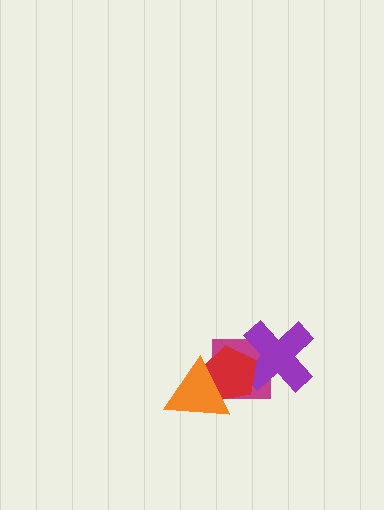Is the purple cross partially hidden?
Yes, it is partially covered by another shape.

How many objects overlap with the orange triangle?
2 objects overlap with the orange triangle.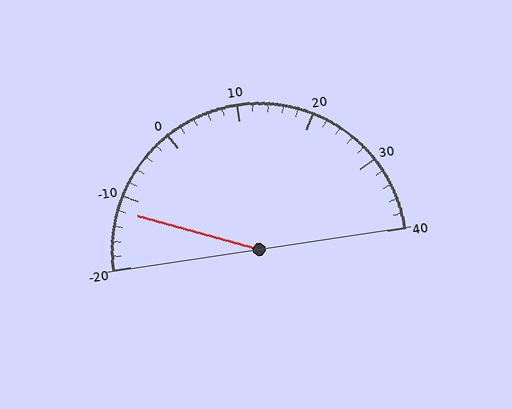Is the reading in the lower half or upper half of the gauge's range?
The reading is in the lower half of the range (-20 to 40).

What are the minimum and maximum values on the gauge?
The gauge ranges from -20 to 40.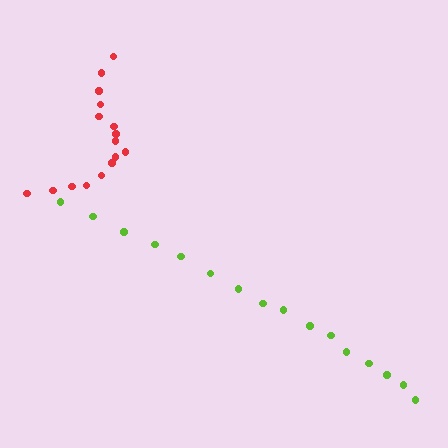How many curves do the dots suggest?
There are 2 distinct paths.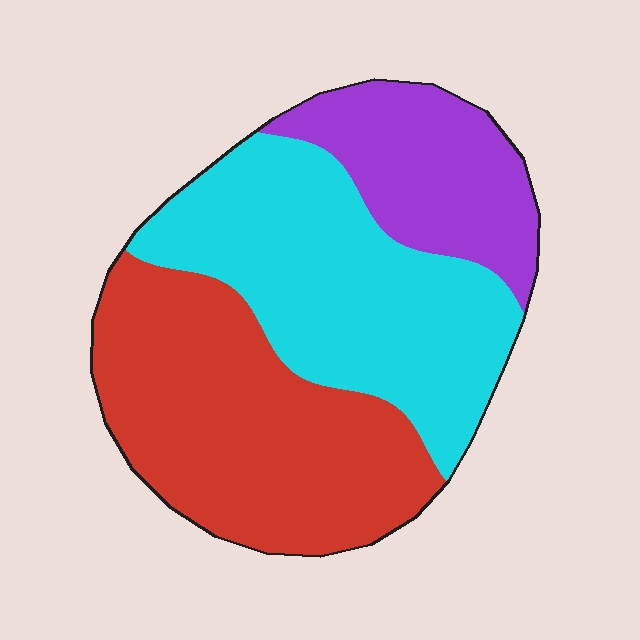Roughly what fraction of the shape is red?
Red covers about 40% of the shape.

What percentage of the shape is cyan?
Cyan takes up about two fifths (2/5) of the shape.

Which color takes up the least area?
Purple, at roughly 20%.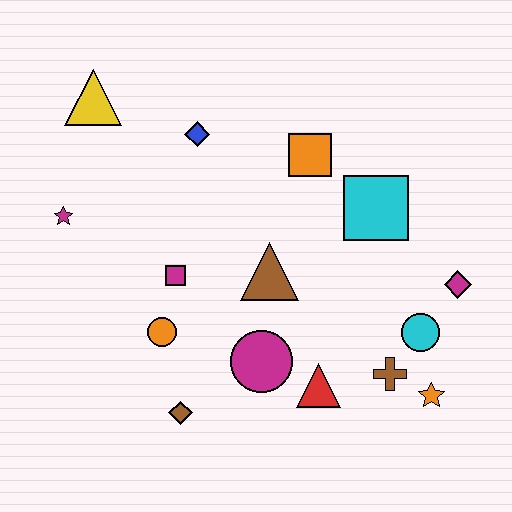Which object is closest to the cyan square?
The orange square is closest to the cyan square.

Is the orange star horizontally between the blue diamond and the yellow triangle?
No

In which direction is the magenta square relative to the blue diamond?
The magenta square is below the blue diamond.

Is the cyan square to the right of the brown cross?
No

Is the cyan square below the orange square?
Yes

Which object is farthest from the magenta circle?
The yellow triangle is farthest from the magenta circle.